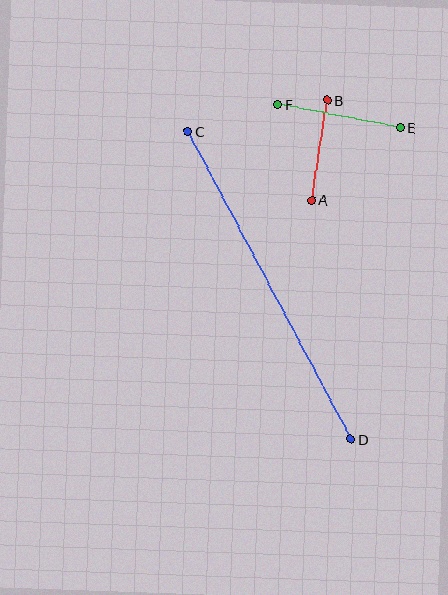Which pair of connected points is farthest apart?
Points C and D are farthest apart.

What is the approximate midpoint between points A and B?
The midpoint is at approximately (319, 150) pixels.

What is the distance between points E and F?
The distance is approximately 125 pixels.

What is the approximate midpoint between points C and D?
The midpoint is at approximately (269, 285) pixels.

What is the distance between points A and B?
The distance is approximately 101 pixels.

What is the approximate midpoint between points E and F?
The midpoint is at approximately (339, 116) pixels.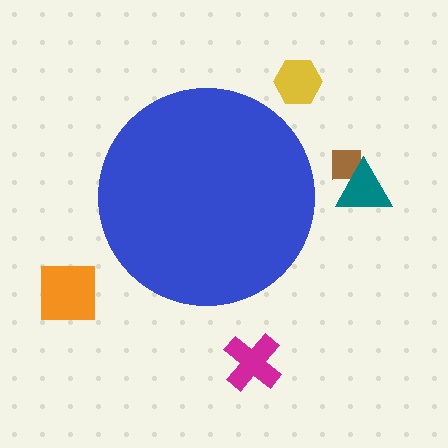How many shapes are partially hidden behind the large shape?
0 shapes are partially hidden.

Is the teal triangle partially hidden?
No, the teal triangle is fully visible.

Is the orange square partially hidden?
No, the orange square is fully visible.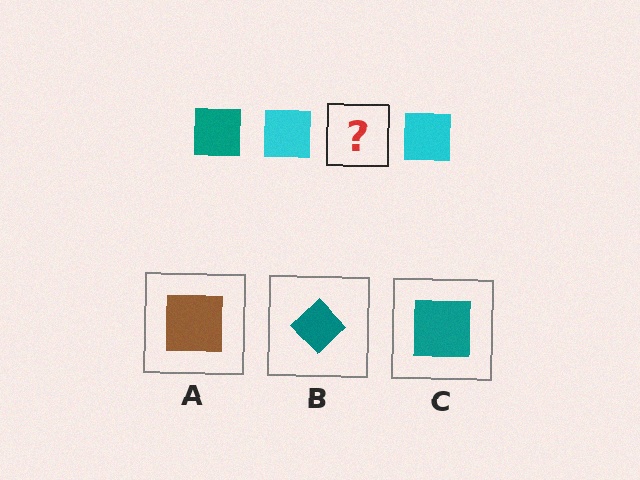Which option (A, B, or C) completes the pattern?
C.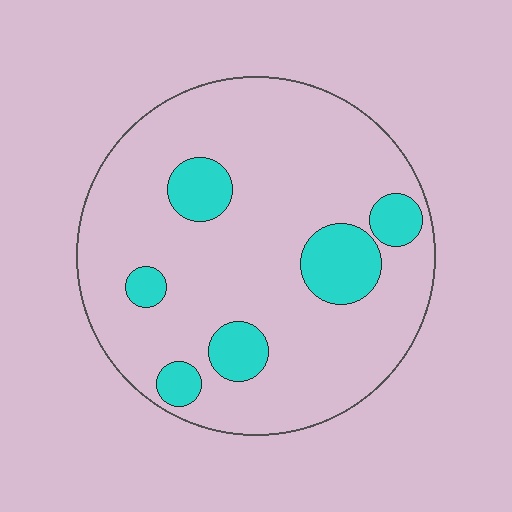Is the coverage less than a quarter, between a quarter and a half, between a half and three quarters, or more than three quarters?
Less than a quarter.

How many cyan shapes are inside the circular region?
6.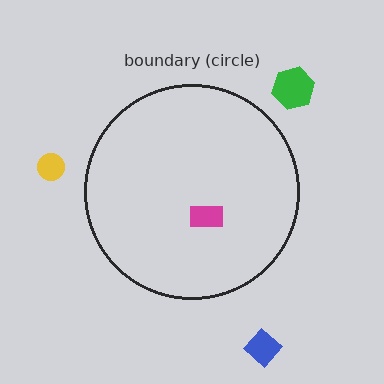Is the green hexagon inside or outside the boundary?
Outside.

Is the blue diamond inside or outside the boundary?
Outside.